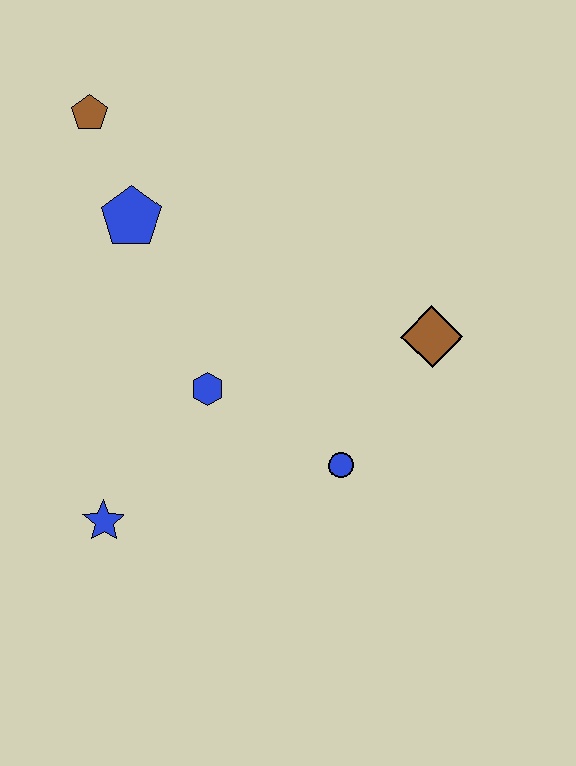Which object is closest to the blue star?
The blue hexagon is closest to the blue star.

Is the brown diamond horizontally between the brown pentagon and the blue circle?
No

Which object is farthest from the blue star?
The brown pentagon is farthest from the blue star.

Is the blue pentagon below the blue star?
No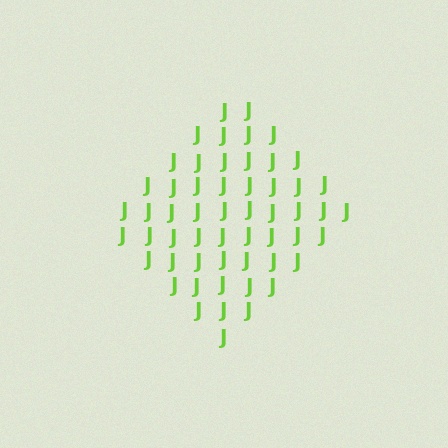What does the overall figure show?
The overall figure shows a diamond.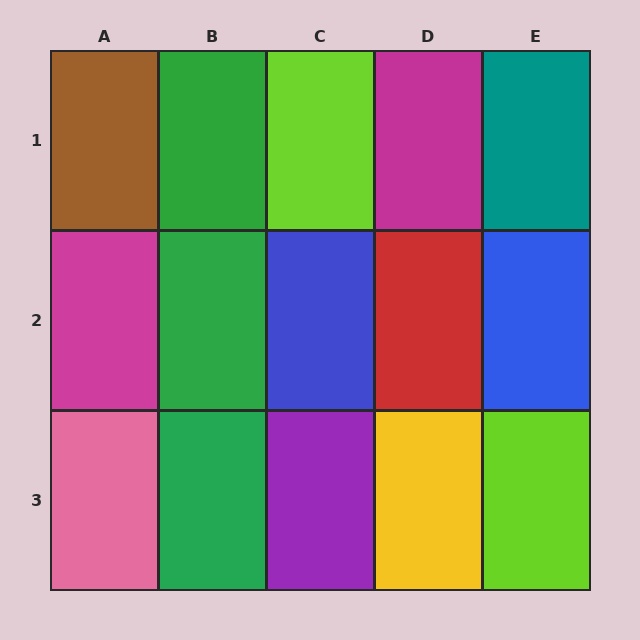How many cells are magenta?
2 cells are magenta.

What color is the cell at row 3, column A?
Pink.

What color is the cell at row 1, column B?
Green.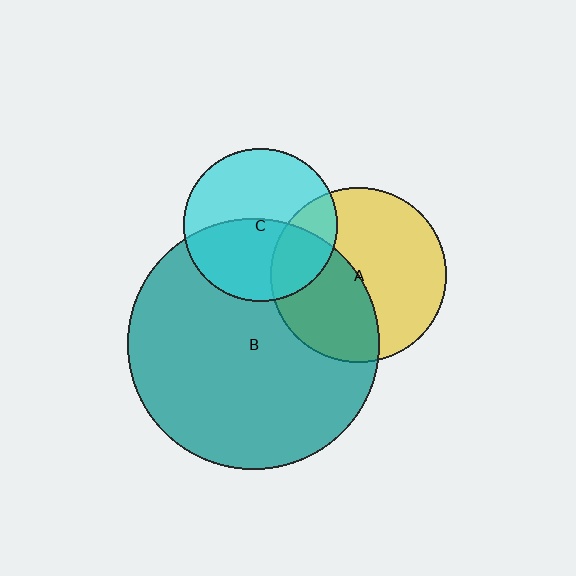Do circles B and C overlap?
Yes.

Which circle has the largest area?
Circle B (teal).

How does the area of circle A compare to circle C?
Approximately 1.3 times.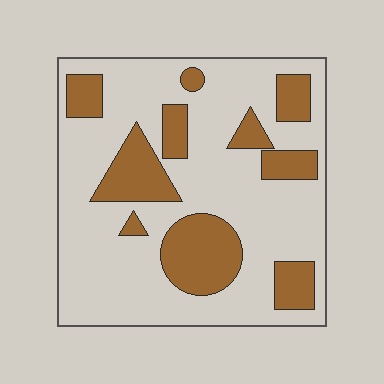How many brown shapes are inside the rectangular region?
10.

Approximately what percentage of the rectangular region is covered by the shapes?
Approximately 25%.